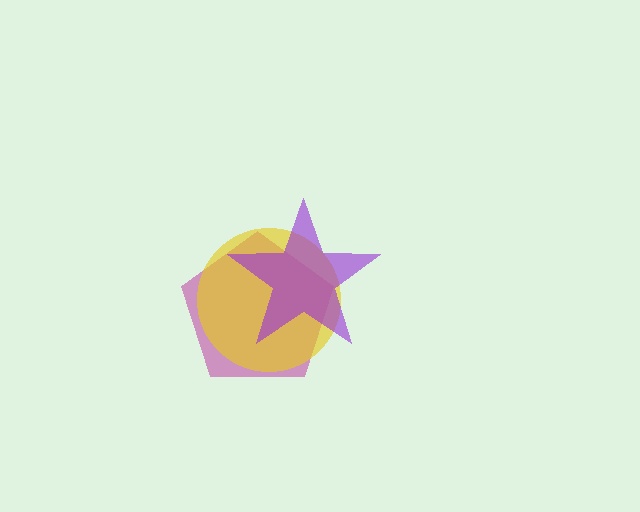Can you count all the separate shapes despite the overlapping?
Yes, there are 3 separate shapes.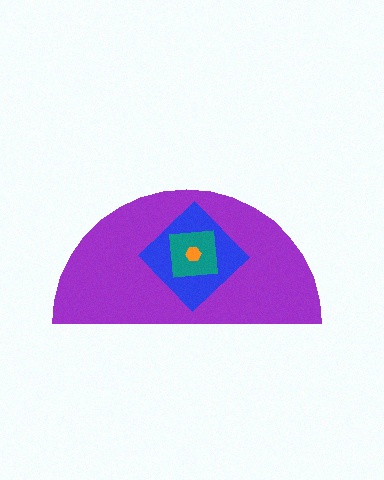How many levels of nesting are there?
4.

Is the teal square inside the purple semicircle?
Yes.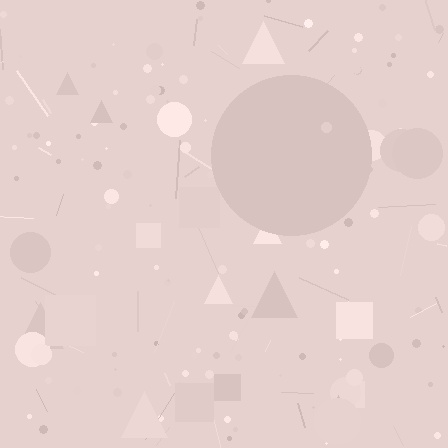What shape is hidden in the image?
A circle is hidden in the image.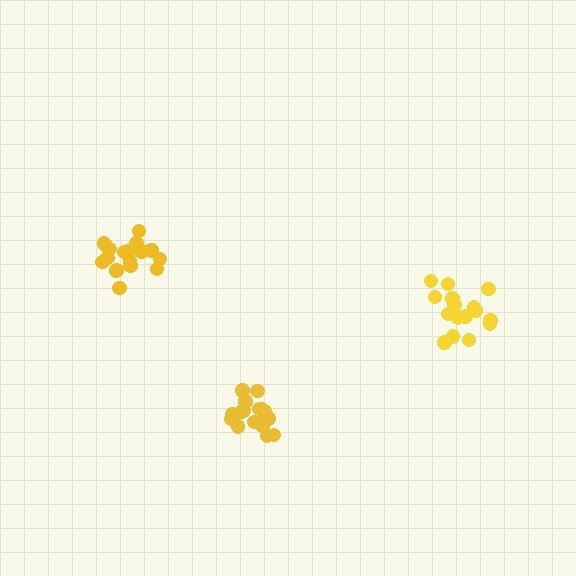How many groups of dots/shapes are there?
There are 3 groups.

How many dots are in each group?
Group 1: 18 dots, Group 2: 16 dots, Group 3: 17 dots (51 total).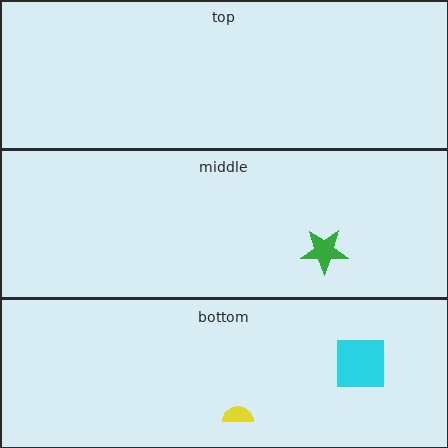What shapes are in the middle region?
The green star.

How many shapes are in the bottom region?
2.